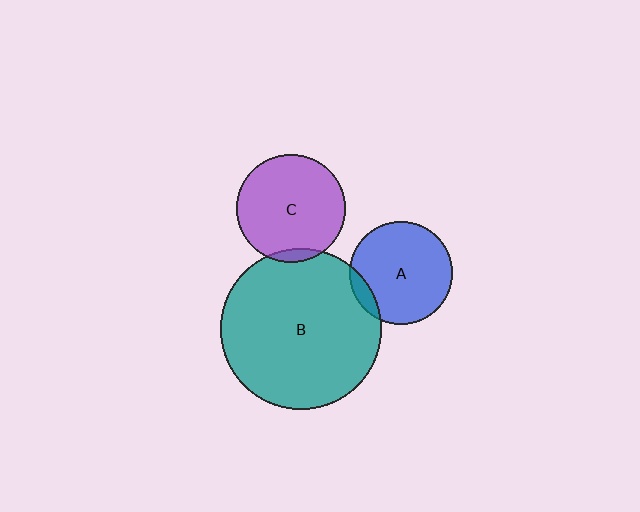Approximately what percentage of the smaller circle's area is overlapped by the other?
Approximately 5%.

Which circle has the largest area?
Circle B (teal).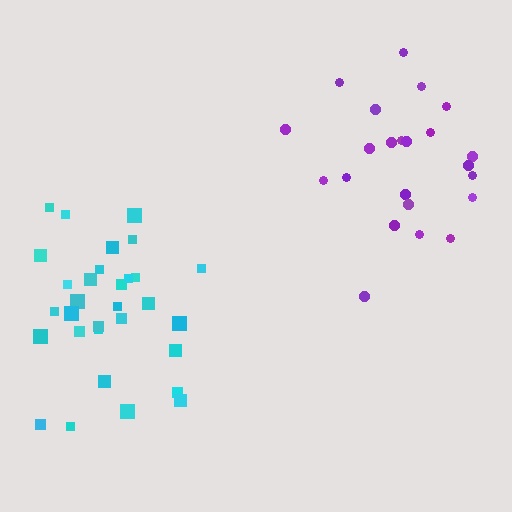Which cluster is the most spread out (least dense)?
Cyan.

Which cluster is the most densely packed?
Purple.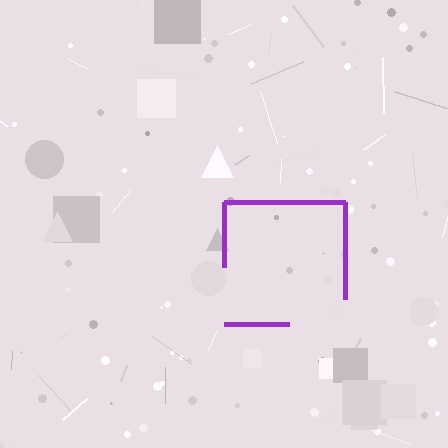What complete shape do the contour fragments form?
The contour fragments form a square.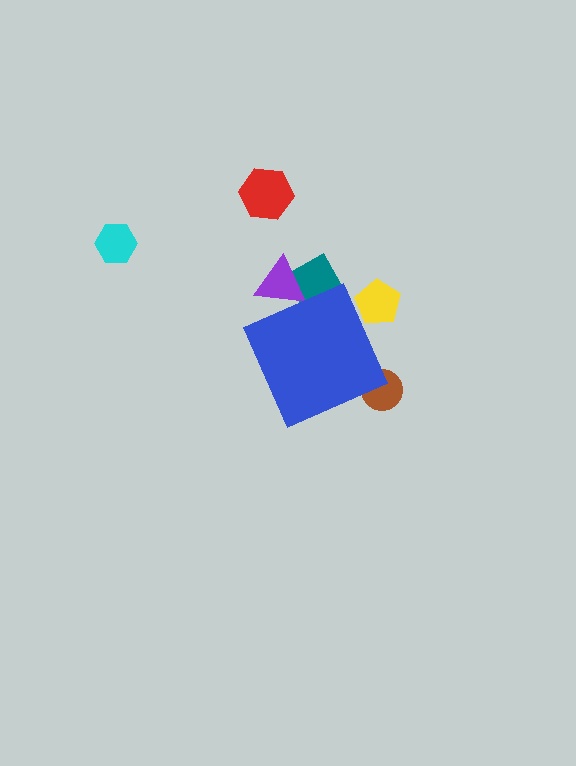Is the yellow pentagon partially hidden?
Yes, the yellow pentagon is partially hidden behind the blue diamond.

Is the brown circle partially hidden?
Yes, the brown circle is partially hidden behind the blue diamond.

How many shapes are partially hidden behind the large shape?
4 shapes are partially hidden.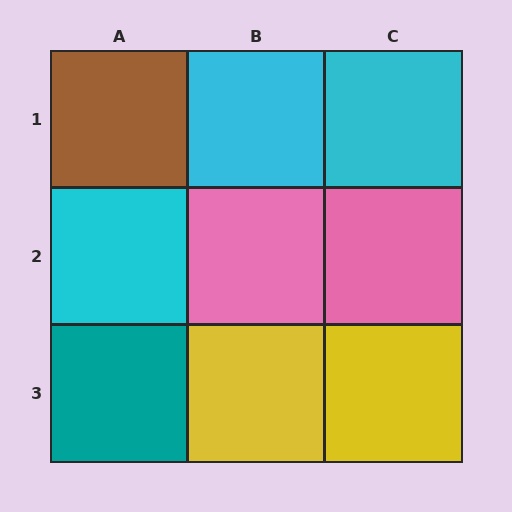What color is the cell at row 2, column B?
Pink.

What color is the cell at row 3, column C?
Yellow.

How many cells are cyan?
3 cells are cyan.